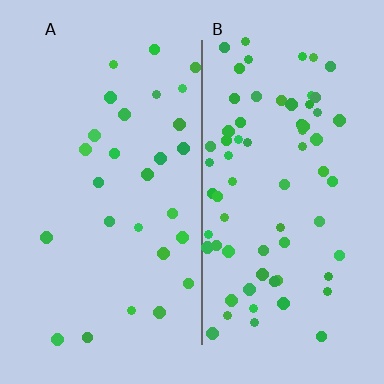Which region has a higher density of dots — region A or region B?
B (the right).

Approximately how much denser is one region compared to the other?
Approximately 2.6× — region B over region A.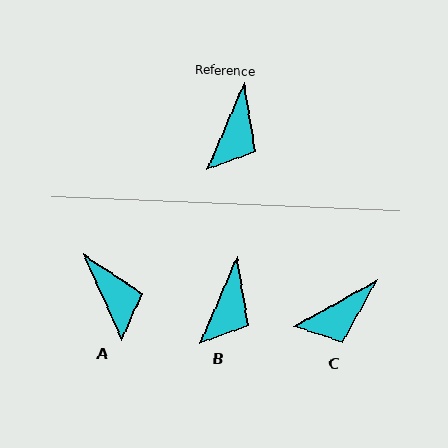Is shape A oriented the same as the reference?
No, it is off by about 47 degrees.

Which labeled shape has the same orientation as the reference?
B.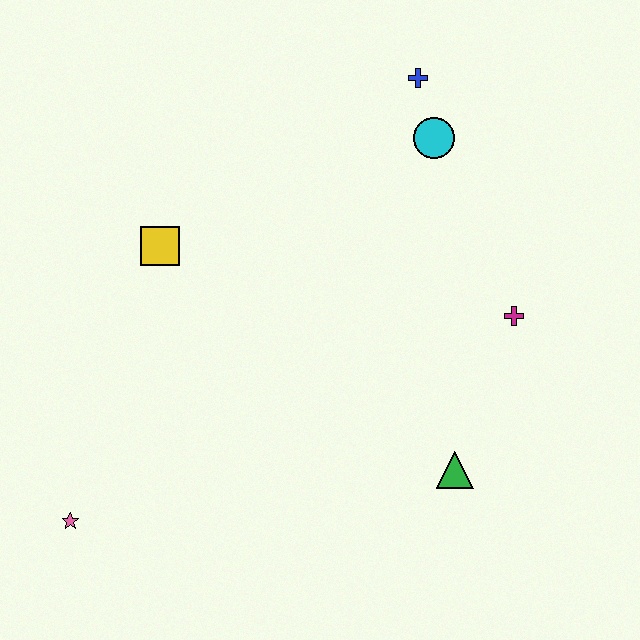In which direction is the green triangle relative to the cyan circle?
The green triangle is below the cyan circle.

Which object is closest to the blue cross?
The cyan circle is closest to the blue cross.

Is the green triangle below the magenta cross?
Yes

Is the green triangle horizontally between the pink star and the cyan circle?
No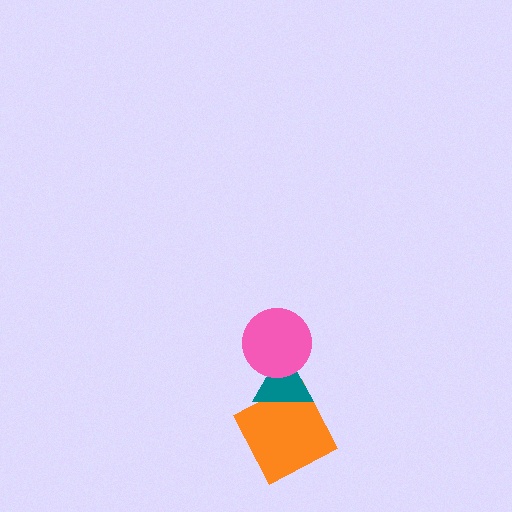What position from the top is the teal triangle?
The teal triangle is 2nd from the top.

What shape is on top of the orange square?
The teal triangle is on top of the orange square.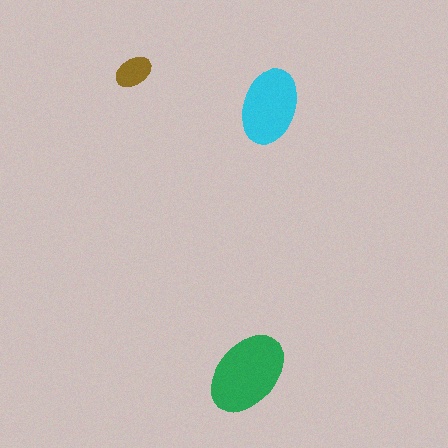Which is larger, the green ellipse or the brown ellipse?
The green one.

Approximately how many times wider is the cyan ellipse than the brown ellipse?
About 2 times wider.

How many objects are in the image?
There are 3 objects in the image.